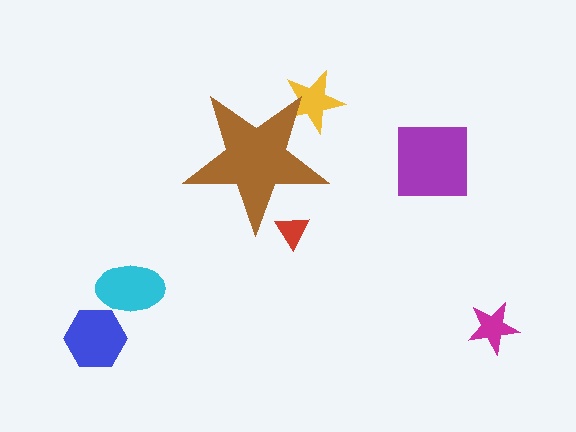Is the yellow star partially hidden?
Yes, the yellow star is partially hidden behind the brown star.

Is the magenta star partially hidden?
No, the magenta star is fully visible.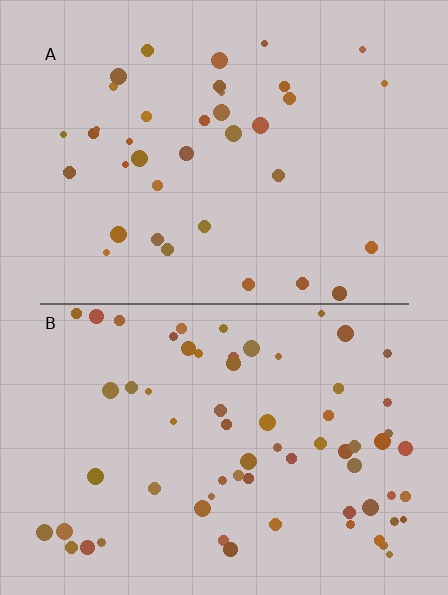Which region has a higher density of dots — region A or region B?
B (the bottom).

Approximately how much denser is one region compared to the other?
Approximately 1.8× — region B over region A.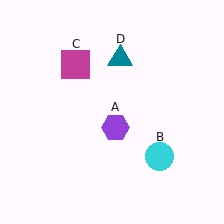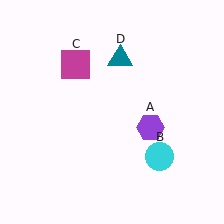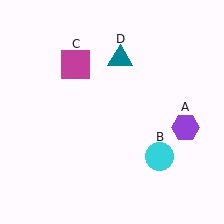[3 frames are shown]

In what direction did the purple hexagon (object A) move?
The purple hexagon (object A) moved right.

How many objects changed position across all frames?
1 object changed position: purple hexagon (object A).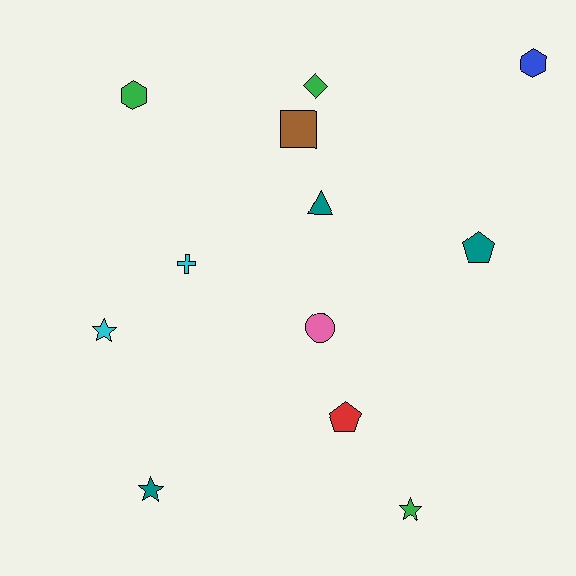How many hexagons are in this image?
There are 2 hexagons.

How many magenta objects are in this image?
There are no magenta objects.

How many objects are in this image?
There are 12 objects.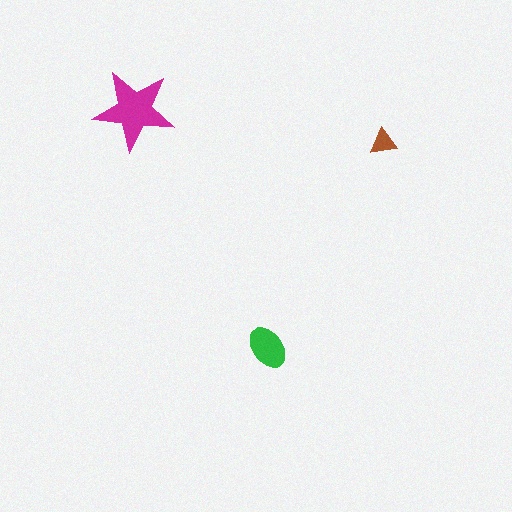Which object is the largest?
The magenta star.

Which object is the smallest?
The brown triangle.